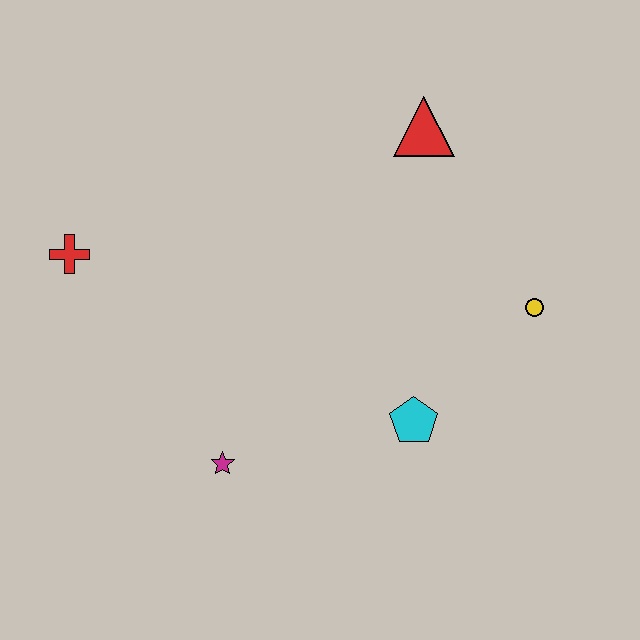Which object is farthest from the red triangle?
The magenta star is farthest from the red triangle.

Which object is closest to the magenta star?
The cyan pentagon is closest to the magenta star.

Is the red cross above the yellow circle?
Yes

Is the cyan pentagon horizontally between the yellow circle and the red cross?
Yes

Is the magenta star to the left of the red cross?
No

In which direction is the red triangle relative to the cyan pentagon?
The red triangle is above the cyan pentagon.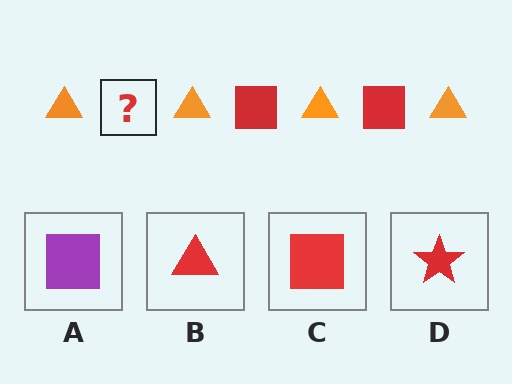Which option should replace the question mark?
Option C.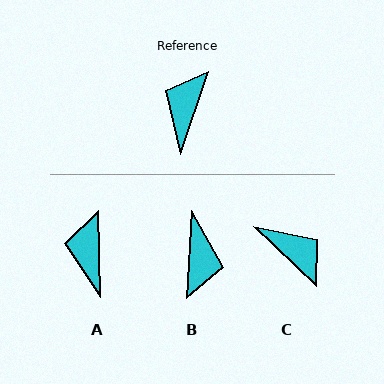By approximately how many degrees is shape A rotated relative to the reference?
Approximately 20 degrees counter-clockwise.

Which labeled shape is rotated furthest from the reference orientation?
B, about 164 degrees away.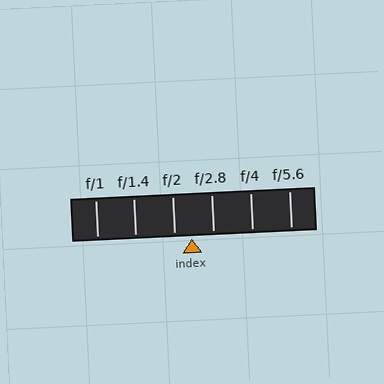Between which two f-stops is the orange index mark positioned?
The index mark is between f/2 and f/2.8.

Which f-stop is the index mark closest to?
The index mark is closest to f/2.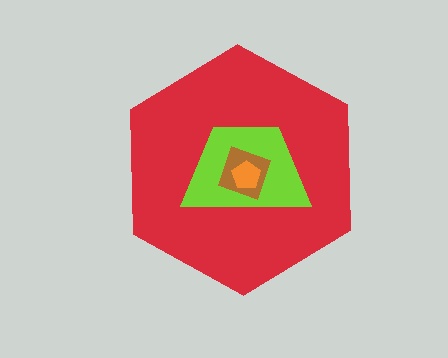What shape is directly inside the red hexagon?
The lime trapezoid.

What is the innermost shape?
The orange pentagon.